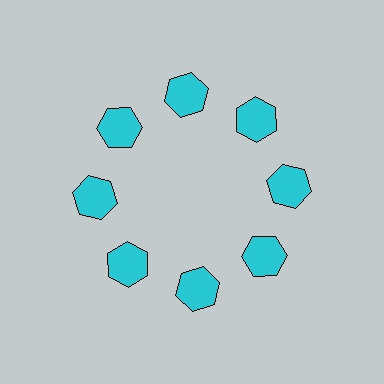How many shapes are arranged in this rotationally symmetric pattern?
There are 8 shapes, arranged in 8 groups of 1.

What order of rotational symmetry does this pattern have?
This pattern has 8-fold rotational symmetry.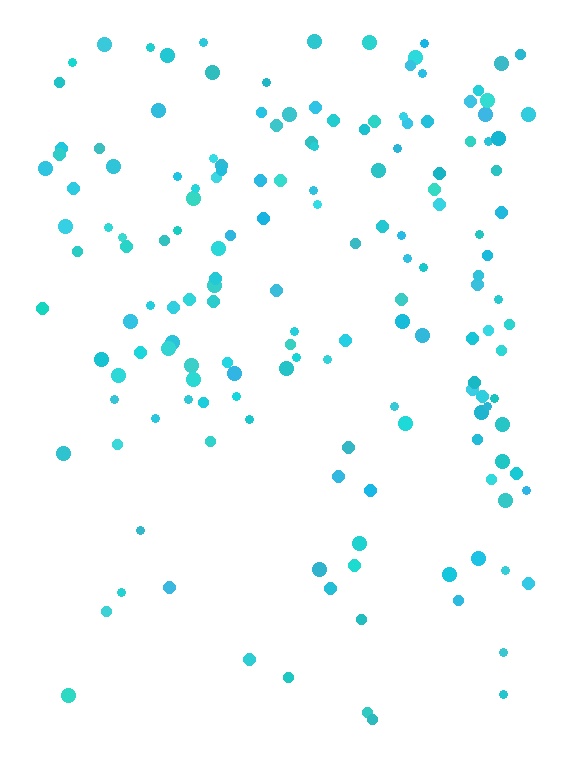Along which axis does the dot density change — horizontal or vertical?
Vertical.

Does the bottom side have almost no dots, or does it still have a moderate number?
Still a moderate number, just noticeably fewer than the top.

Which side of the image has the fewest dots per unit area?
The bottom.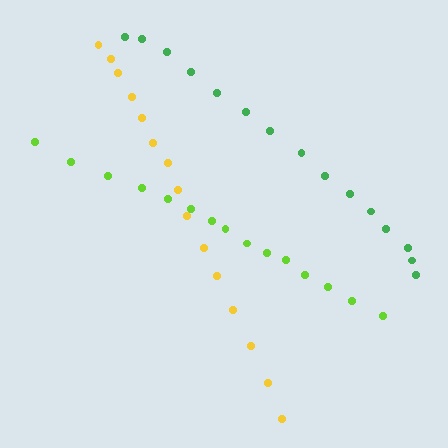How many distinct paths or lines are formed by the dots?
There are 3 distinct paths.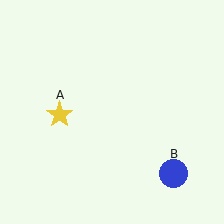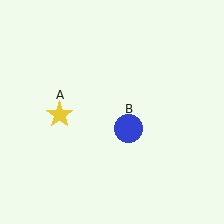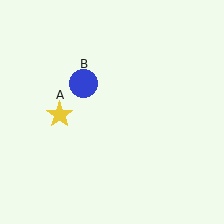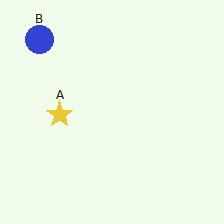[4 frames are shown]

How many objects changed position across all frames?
1 object changed position: blue circle (object B).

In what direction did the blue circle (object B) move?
The blue circle (object B) moved up and to the left.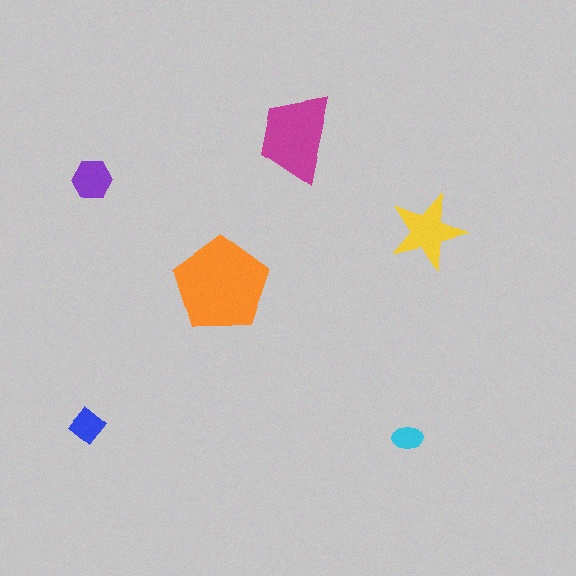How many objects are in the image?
There are 6 objects in the image.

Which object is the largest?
The orange pentagon.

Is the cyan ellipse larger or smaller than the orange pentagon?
Smaller.